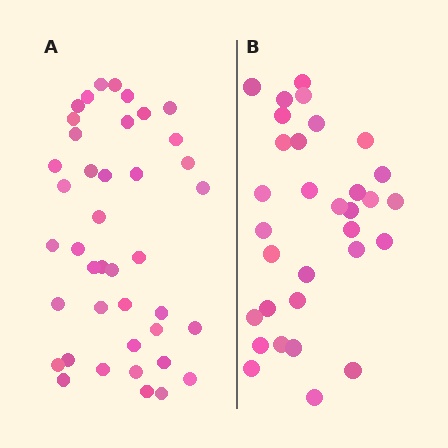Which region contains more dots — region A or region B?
Region A (the left region) has more dots.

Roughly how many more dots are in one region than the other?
Region A has roughly 8 or so more dots than region B.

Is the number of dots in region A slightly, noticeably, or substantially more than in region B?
Region A has noticeably more, but not dramatically so. The ratio is roughly 1.3 to 1.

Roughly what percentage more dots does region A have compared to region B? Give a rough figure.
About 30% more.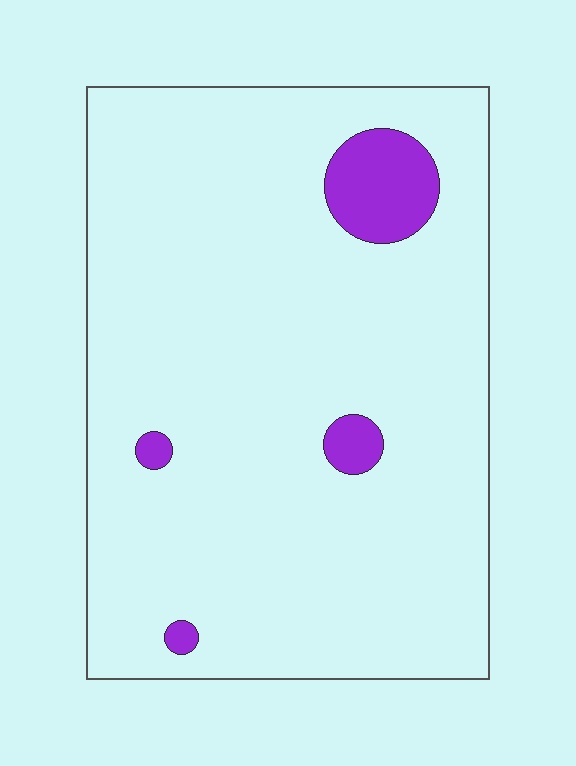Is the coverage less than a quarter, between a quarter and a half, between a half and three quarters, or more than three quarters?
Less than a quarter.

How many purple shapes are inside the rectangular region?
4.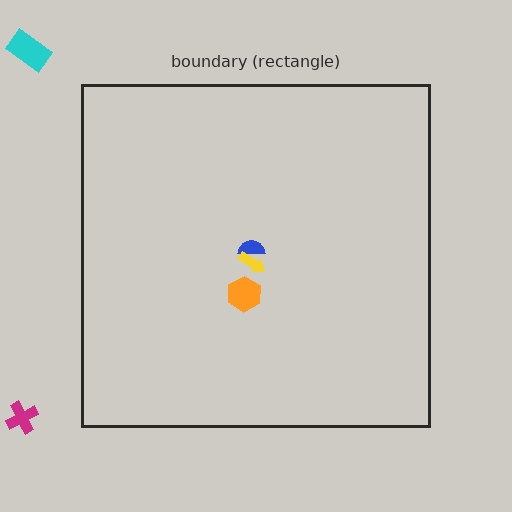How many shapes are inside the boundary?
3 inside, 2 outside.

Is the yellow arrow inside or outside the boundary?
Inside.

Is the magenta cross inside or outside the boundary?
Outside.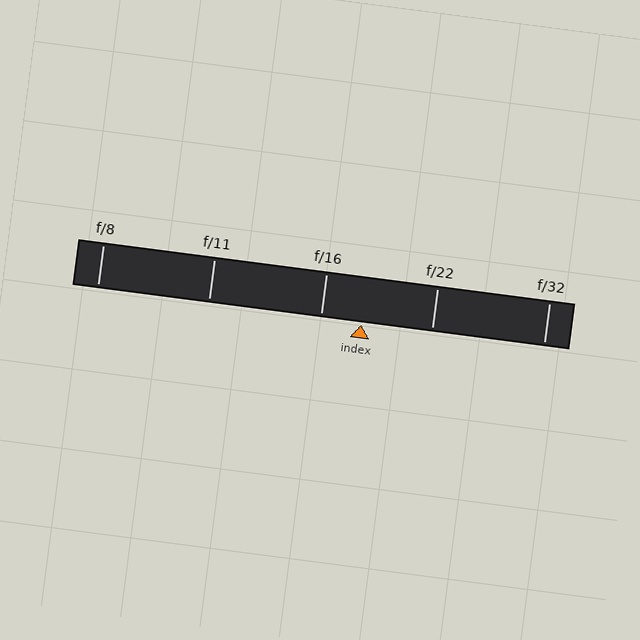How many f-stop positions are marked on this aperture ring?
There are 5 f-stop positions marked.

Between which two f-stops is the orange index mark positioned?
The index mark is between f/16 and f/22.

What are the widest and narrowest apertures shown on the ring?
The widest aperture shown is f/8 and the narrowest is f/32.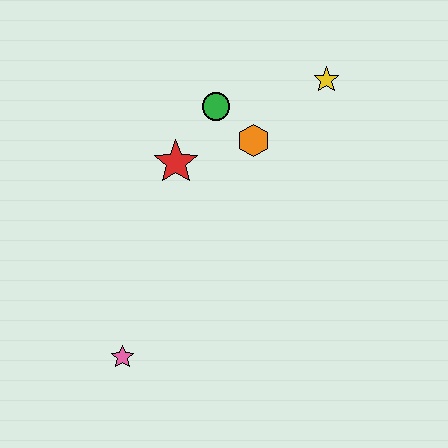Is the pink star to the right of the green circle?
No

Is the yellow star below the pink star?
No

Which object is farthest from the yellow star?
The pink star is farthest from the yellow star.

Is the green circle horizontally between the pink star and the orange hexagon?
Yes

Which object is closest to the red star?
The green circle is closest to the red star.